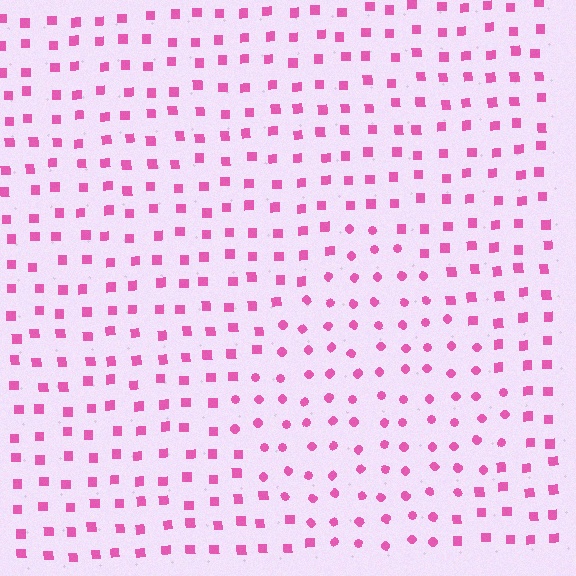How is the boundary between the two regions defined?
The boundary is defined by a change in element shape: circles inside vs. squares outside. All elements share the same color and spacing.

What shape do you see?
I see a diamond.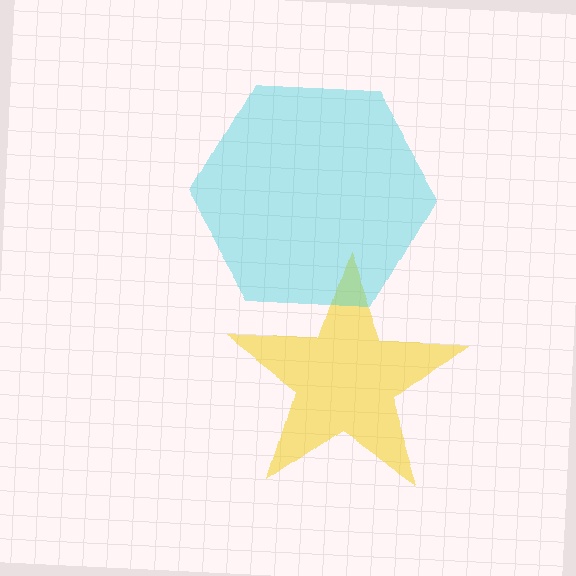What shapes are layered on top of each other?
The layered shapes are: a yellow star, a cyan hexagon.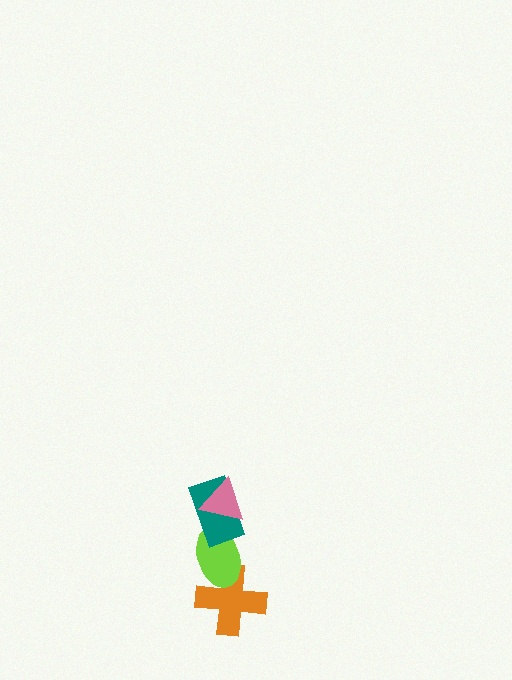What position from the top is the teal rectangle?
The teal rectangle is 2nd from the top.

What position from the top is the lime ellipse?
The lime ellipse is 3rd from the top.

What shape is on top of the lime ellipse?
The teal rectangle is on top of the lime ellipse.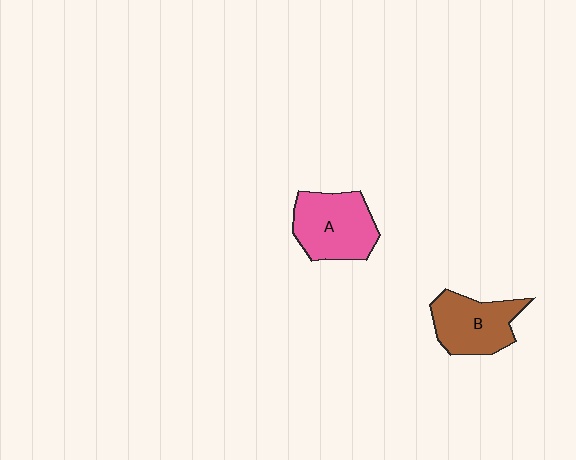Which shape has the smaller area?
Shape B (brown).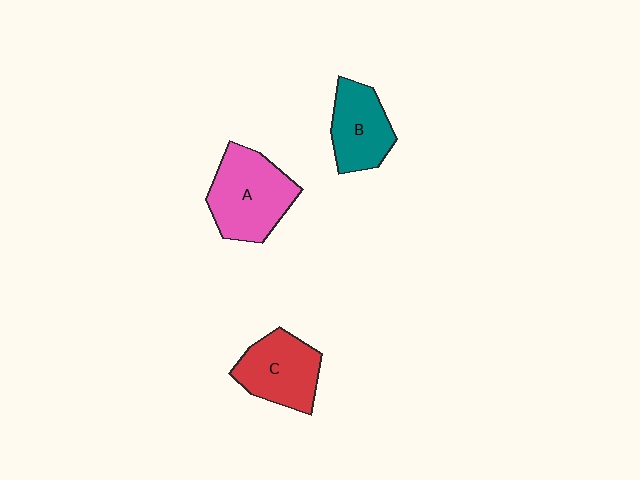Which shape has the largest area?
Shape A (pink).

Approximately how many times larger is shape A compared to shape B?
Approximately 1.4 times.